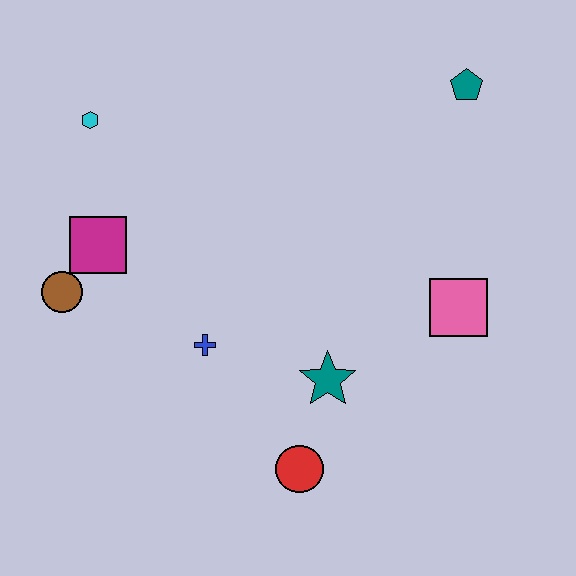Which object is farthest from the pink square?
The cyan hexagon is farthest from the pink square.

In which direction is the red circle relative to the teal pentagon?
The red circle is below the teal pentagon.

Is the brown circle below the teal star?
No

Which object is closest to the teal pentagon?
The pink square is closest to the teal pentagon.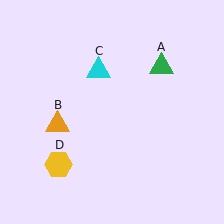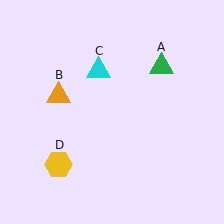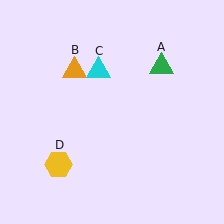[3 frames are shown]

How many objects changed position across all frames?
1 object changed position: orange triangle (object B).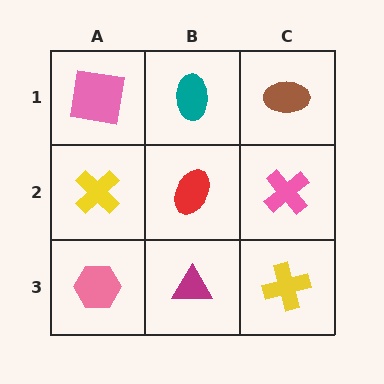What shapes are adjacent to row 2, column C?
A brown ellipse (row 1, column C), a yellow cross (row 3, column C), a red ellipse (row 2, column B).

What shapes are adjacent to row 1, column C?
A pink cross (row 2, column C), a teal ellipse (row 1, column B).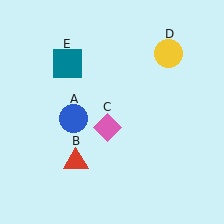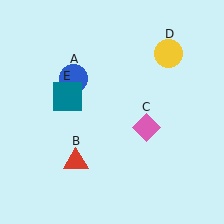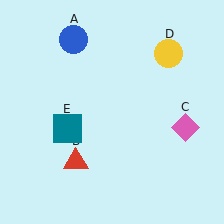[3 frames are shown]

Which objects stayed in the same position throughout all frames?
Red triangle (object B) and yellow circle (object D) remained stationary.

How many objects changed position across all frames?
3 objects changed position: blue circle (object A), pink diamond (object C), teal square (object E).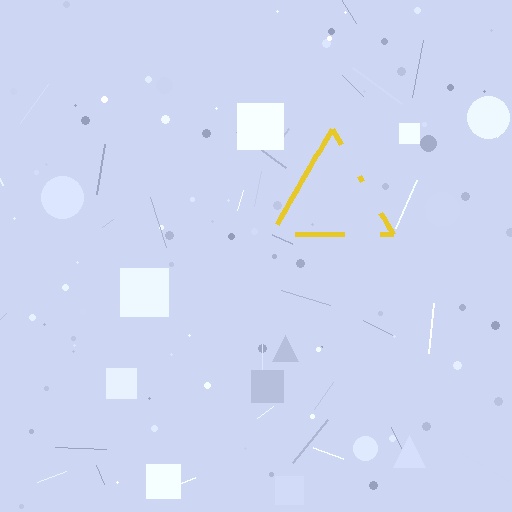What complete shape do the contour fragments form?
The contour fragments form a triangle.